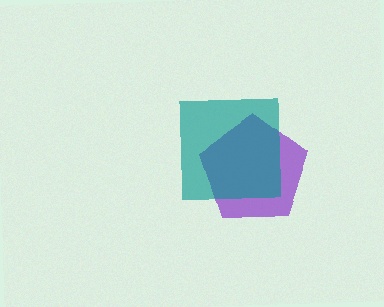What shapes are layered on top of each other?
The layered shapes are: a purple pentagon, a teal square.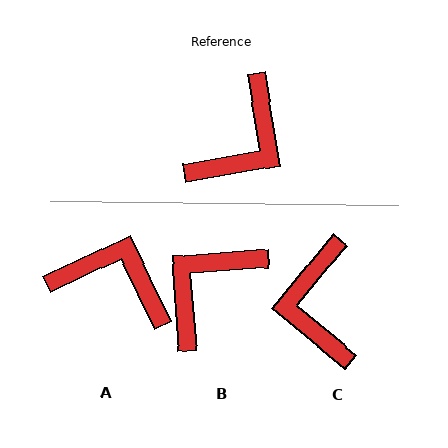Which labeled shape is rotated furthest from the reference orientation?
B, about 175 degrees away.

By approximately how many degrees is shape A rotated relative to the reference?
Approximately 106 degrees counter-clockwise.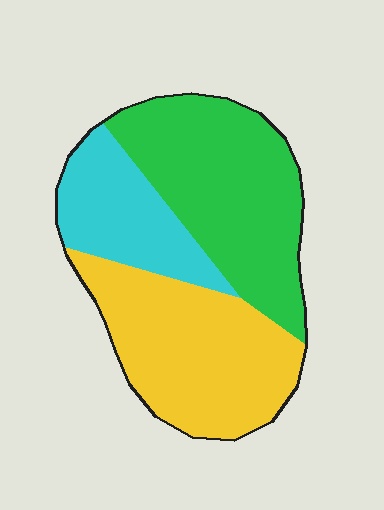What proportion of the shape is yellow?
Yellow takes up about three eighths (3/8) of the shape.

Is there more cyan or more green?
Green.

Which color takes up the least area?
Cyan, at roughly 20%.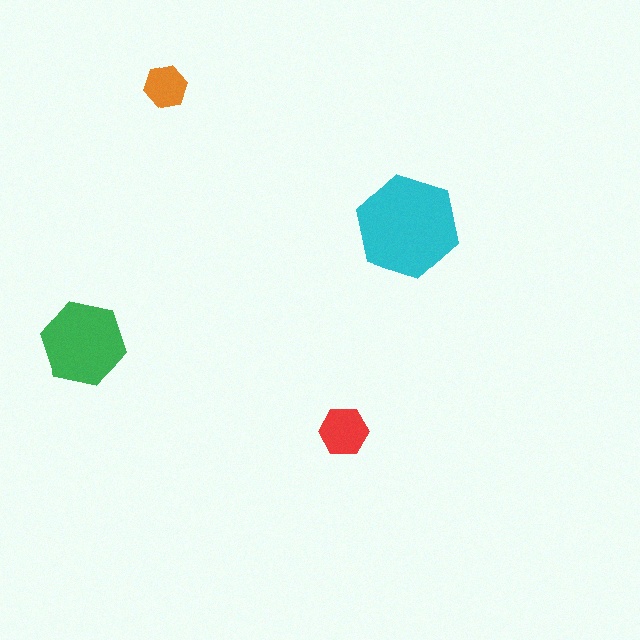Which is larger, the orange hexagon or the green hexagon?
The green one.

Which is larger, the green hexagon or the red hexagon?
The green one.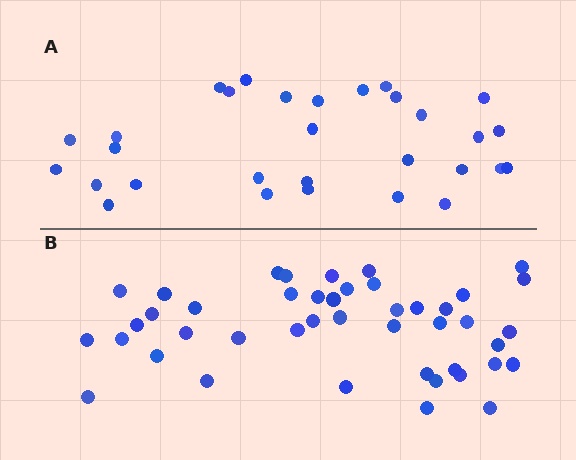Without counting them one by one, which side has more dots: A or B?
Region B (the bottom region) has more dots.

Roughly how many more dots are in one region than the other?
Region B has approximately 15 more dots than region A.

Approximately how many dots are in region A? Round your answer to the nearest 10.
About 30 dots.